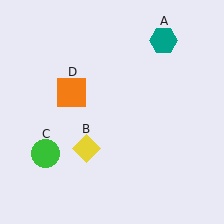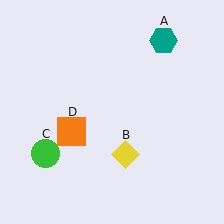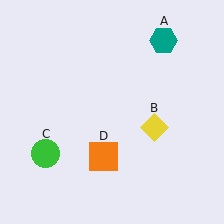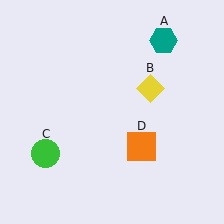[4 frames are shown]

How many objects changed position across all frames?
2 objects changed position: yellow diamond (object B), orange square (object D).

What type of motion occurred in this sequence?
The yellow diamond (object B), orange square (object D) rotated counterclockwise around the center of the scene.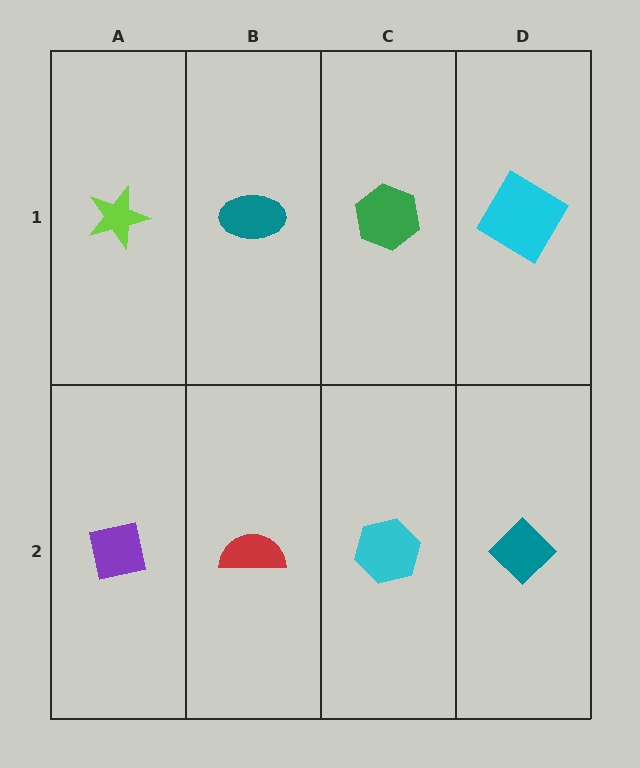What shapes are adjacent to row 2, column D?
A cyan diamond (row 1, column D), a cyan hexagon (row 2, column C).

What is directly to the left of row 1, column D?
A green hexagon.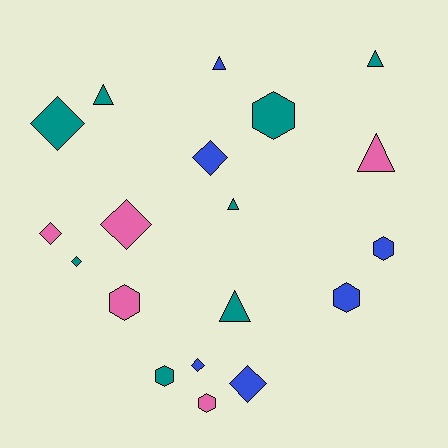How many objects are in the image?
There are 19 objects.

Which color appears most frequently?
Teal, with 8 objects.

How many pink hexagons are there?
There are 2 pink hexagons.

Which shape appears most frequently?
Diamond, with 7 objects.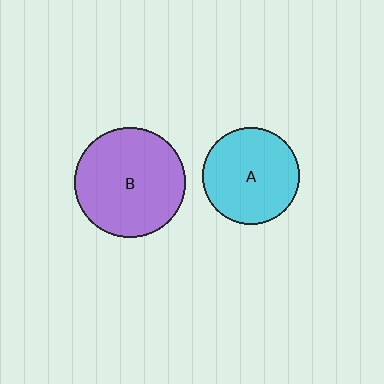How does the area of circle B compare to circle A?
Approximately 1.3 times.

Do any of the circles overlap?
No, none of the circles overlap.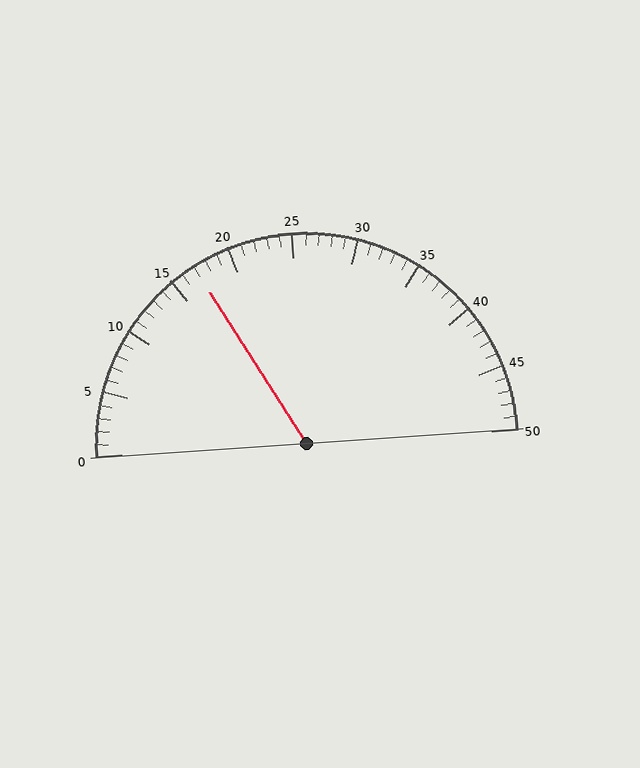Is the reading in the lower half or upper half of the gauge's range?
The reading is in the lower half of the range (0 to 50).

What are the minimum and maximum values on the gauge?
The gauge ranges from 0 to 50.